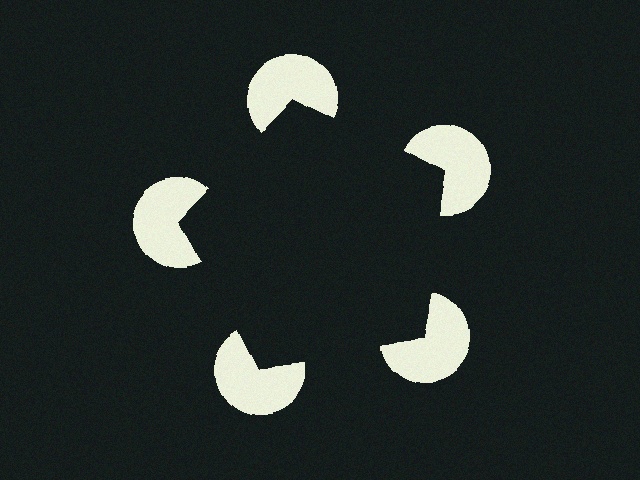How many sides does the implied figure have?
5 sides.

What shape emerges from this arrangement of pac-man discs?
An illusory pentagon — its edges are inferred from the aligned wedge cuts in the pac-man discs, not physically drawn.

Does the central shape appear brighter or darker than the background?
It typically appears slightly darker than the background, even though no actual brightness change is drawn.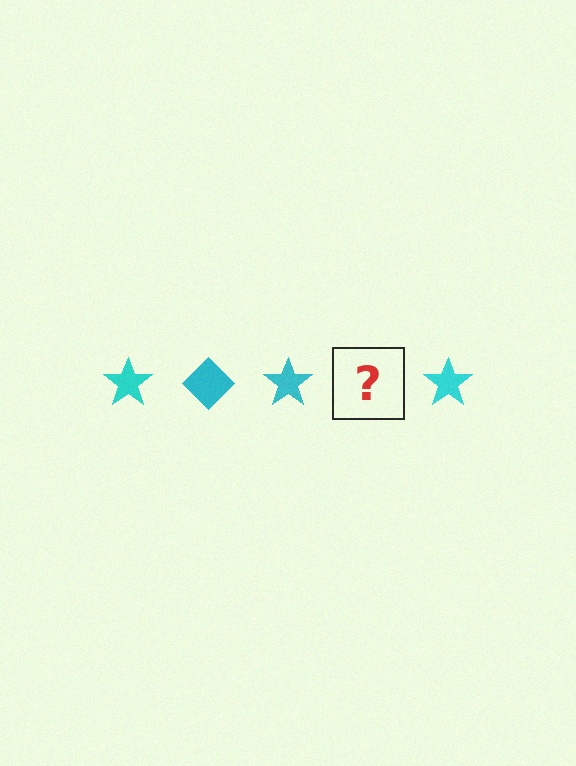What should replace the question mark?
The question mark should be replaced with a cyan diamond.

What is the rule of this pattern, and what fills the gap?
The rule is that the pattern cycles through star, diamond shapes in cyan. The gap should be filled with a cyan diamond.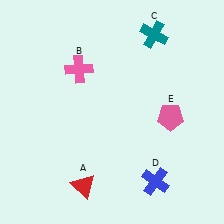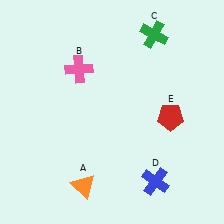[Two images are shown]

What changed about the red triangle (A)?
In Image 1, A is red. In Image 2, it changed to orange.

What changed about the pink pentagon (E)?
In Image 1, E is pink. In Image 2, it changed to red.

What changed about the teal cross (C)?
In Image 1, C is teal. In Image 2, it changed to green.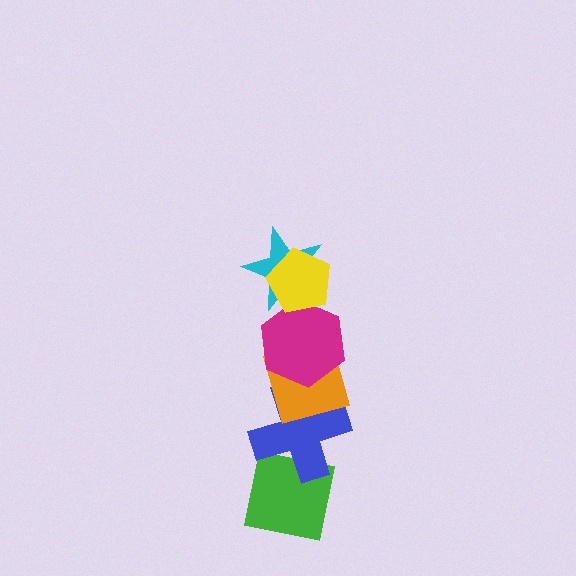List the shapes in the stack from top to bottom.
From top to bottom: the yellow pentagon, the cyan star, the magenta hexagon, the orange diamond, the blue cross, the green square.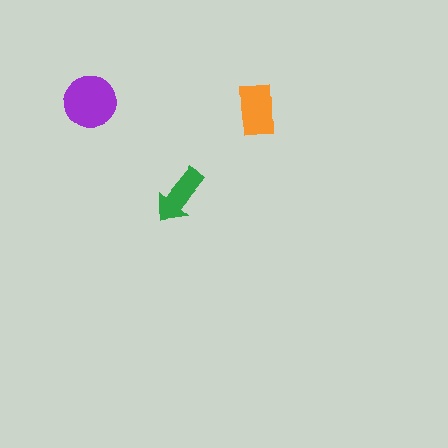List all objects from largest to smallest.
The purple circle, the orange rectangle, the green arrow.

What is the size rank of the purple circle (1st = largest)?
1st.